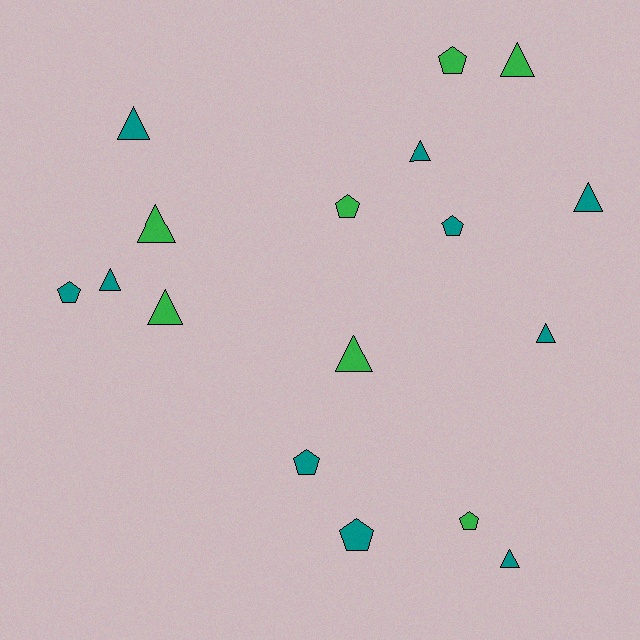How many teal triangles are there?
There are 6 teal triangles.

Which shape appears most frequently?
Triangle, with 10 objects.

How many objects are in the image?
There are 17 objects.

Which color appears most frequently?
Teal, with 10 objects.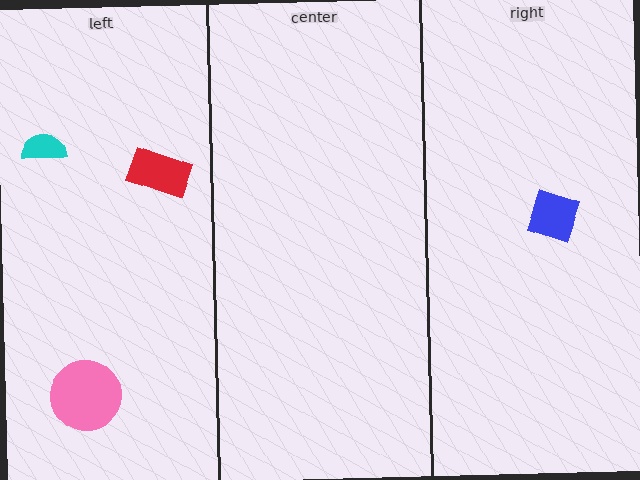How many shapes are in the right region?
1.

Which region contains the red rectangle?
The left region.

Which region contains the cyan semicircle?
The left region.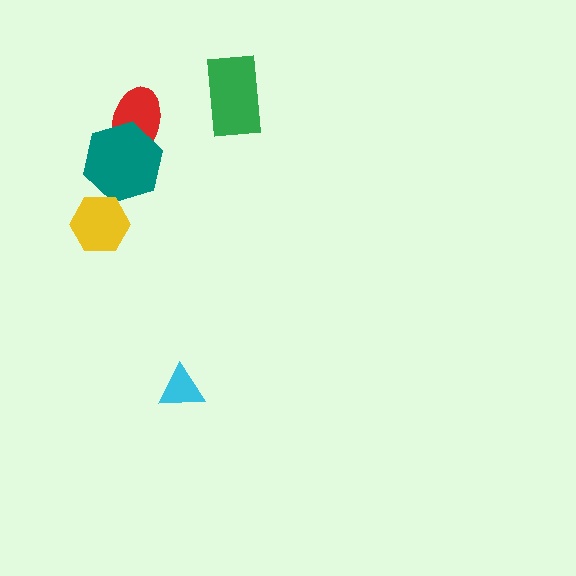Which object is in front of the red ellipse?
The teal hexagon is in front of the red ellipse.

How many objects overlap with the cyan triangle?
0 objects overlap with the cyan triangle.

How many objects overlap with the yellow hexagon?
0 objects overlap with the yellow hexagon.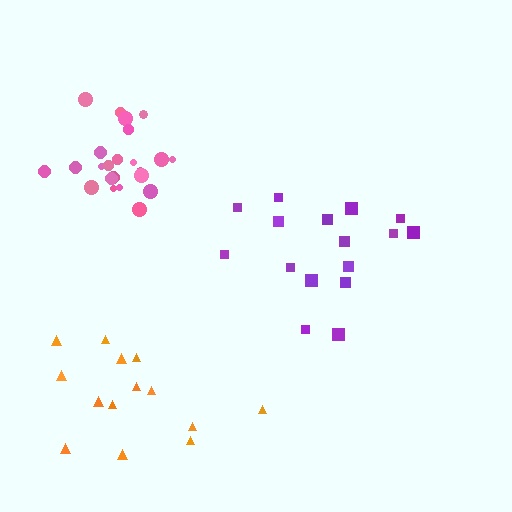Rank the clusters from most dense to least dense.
pink, purple, orange.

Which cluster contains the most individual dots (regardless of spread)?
Pink (23).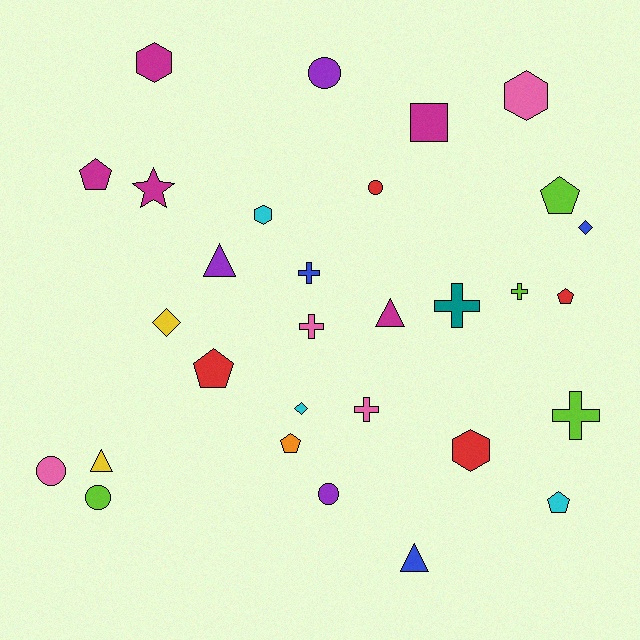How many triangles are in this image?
There are 4 triangles.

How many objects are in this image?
There are 30 objects.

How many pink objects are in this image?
There are 4 pink objects.